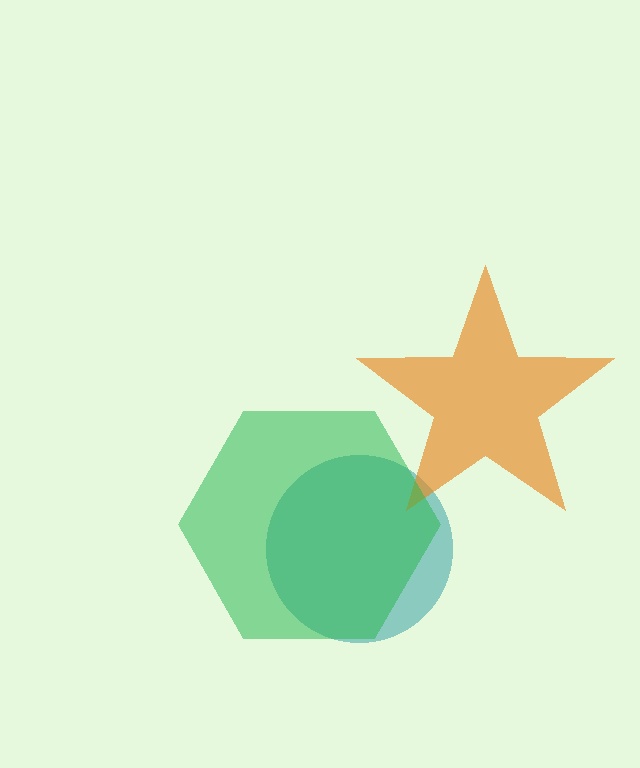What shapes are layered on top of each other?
The layered shapes are: a teal circle, an orange star, a green hexagon.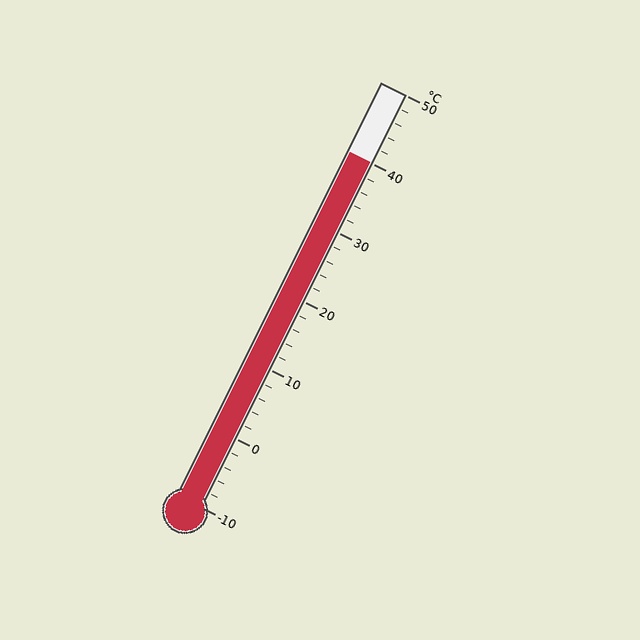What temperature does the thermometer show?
The thermometer shows approximately 40°C.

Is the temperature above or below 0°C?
The temperature is above 0°C.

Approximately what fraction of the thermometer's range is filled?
The thermometer is filled to approximately 85% of its range.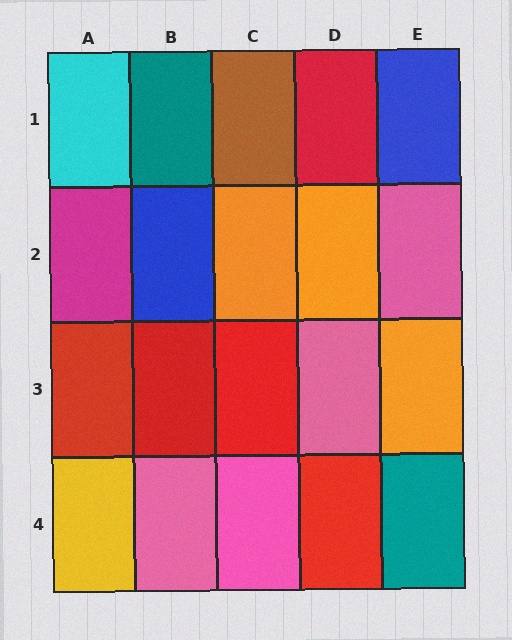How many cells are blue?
2 cells are blue.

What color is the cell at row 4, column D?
Red.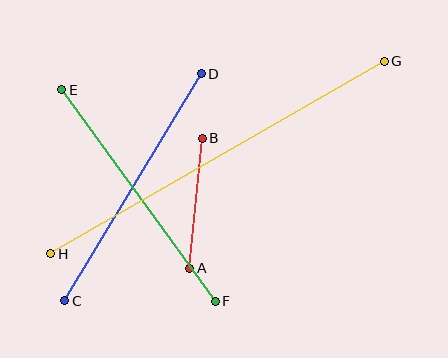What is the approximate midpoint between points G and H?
The midpoint is at approximately (218, 157) pixels.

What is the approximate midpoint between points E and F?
The midpoint is at approximately (138, 195) pixels.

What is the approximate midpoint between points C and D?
The midpoint is at approximately (133, 187) pixels.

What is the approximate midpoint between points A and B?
The midpoint is at approximately (196, 203) pixels.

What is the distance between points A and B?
The distance is approximately 131 pixels.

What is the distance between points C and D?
The distance is approximately 265 pixels.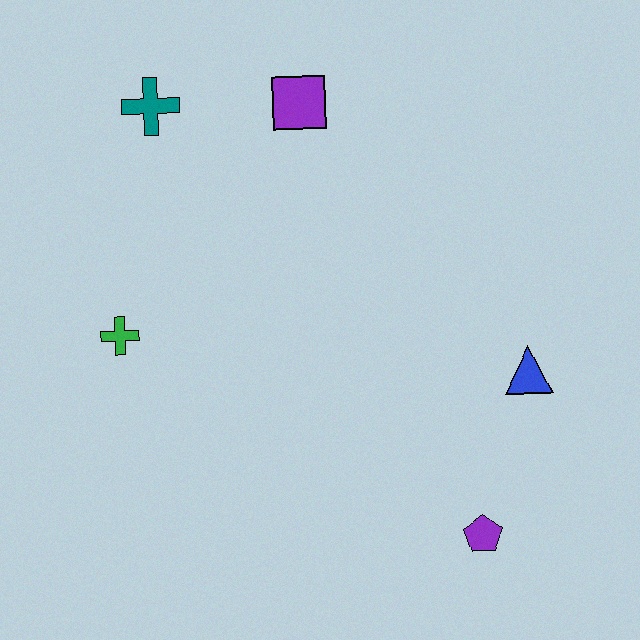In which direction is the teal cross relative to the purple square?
The teal cross is to the left of the purple square.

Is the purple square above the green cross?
Yes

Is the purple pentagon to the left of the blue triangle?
Yes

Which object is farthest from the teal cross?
The purple pentagon is farthest from the teal cross.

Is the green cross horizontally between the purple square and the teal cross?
No